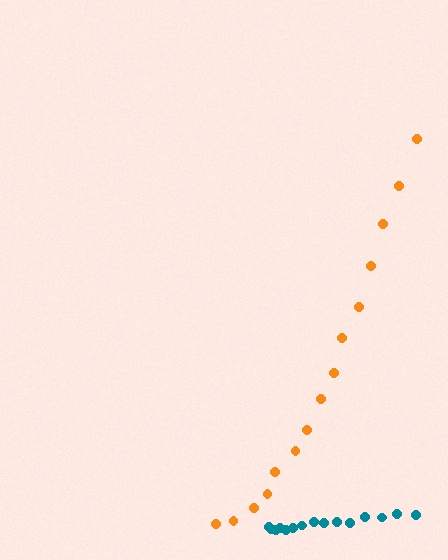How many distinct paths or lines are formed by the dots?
There are 2 distinct paths.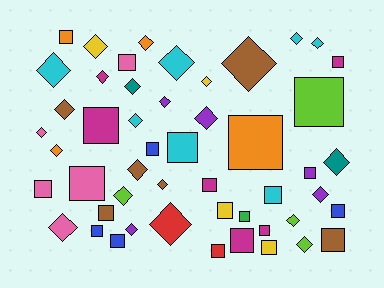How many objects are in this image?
There are 50 objects.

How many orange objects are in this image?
There are 4 orange objects.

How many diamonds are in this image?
There are 26 diamonds.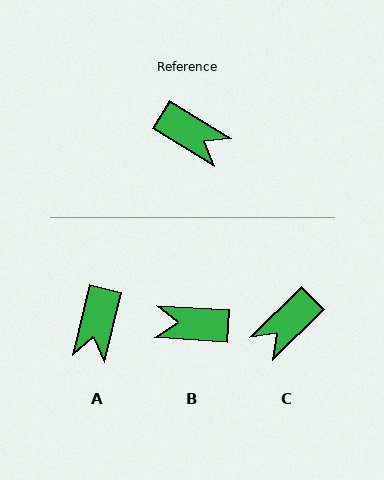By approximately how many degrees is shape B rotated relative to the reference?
Approximately 152 degrees clockwise.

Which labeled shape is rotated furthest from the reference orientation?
B, about 152 degrees away.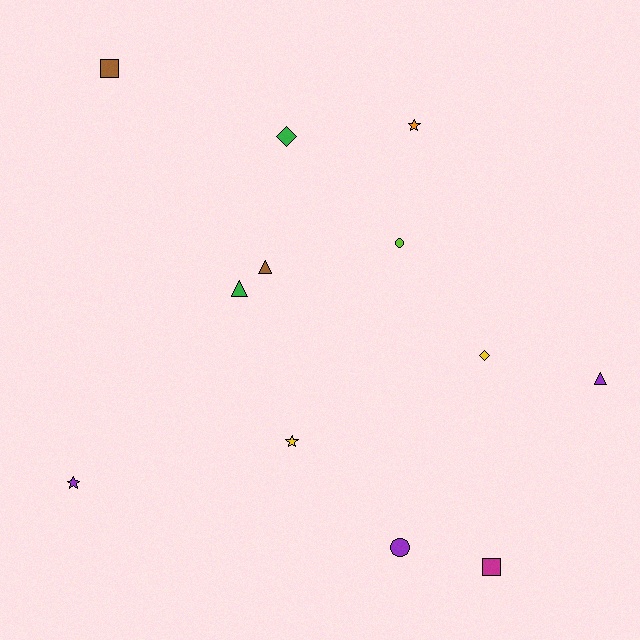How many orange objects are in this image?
There is 1 orange object.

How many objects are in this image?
There are 12 objects.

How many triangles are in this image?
There are 3 triangles.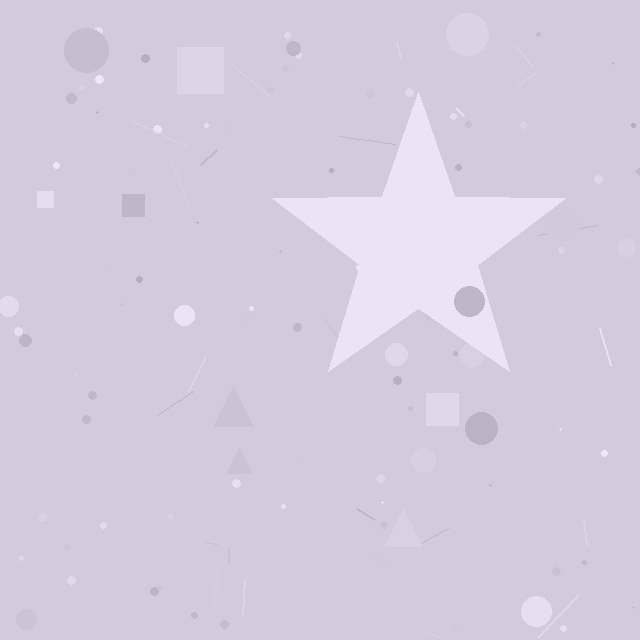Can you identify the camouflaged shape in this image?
The camouflaged shape is a star.